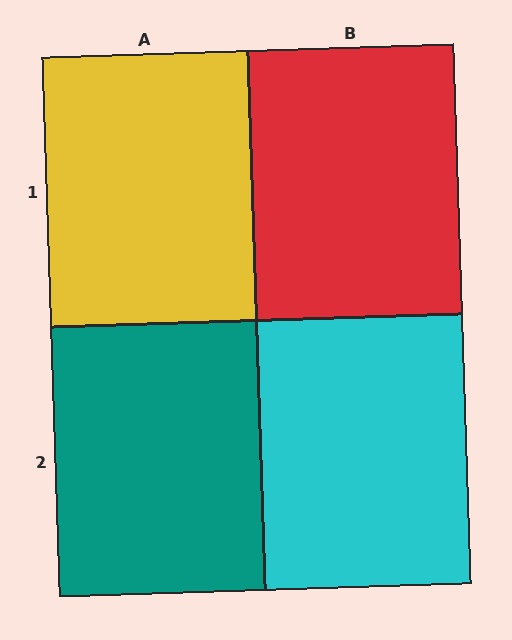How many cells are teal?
1 cell is teal.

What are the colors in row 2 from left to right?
Teal, cyan.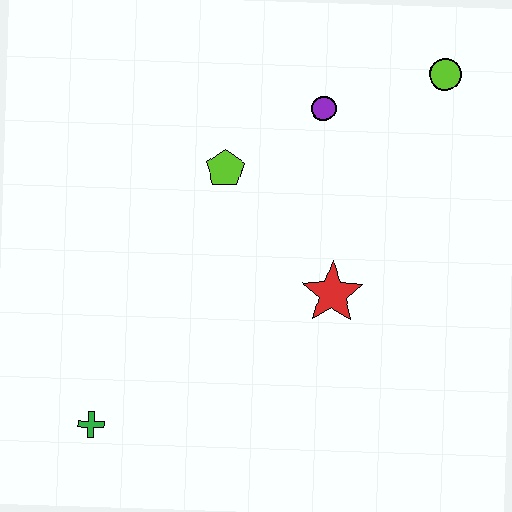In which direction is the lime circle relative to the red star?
The lime circle is above the red star.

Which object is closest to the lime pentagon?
The purple circle is closest to the lime pentagon.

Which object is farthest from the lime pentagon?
The green cross is farthest from the lime pentagon.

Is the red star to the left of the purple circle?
No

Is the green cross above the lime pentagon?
No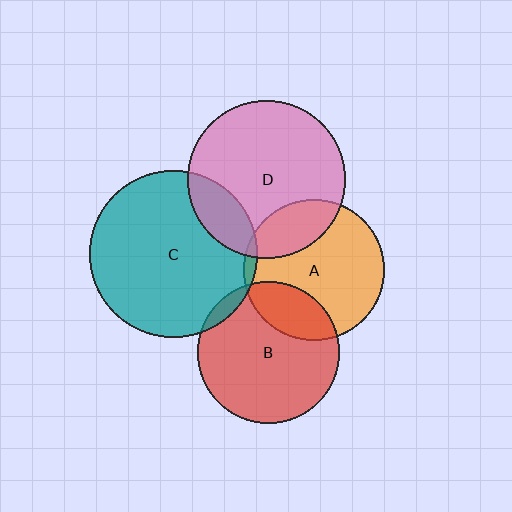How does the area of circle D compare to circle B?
Approximately 1.2 times.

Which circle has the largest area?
Circle C (teal).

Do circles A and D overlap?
Yes.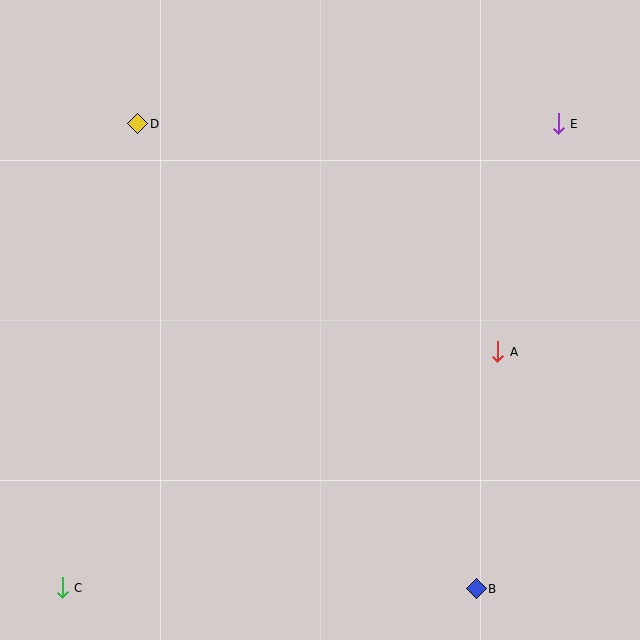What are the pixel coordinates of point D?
Point D is at (138, 124).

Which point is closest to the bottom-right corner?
Point B is closest to the bottom-right corner.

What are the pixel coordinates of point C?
Point C is at (62, 588).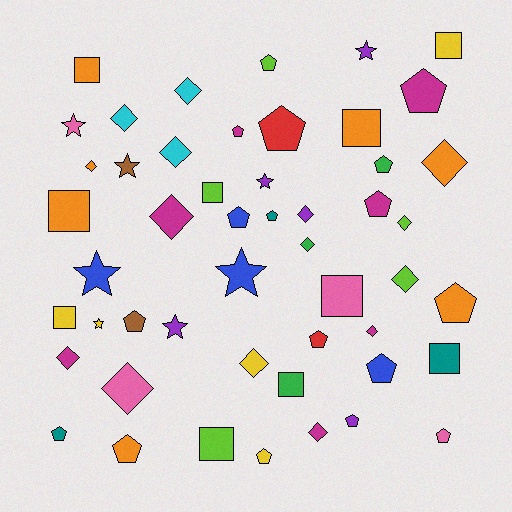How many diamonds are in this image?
There are 15 diamonds.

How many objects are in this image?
There are 50 objects.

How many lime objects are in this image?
There are 5 lime objects.